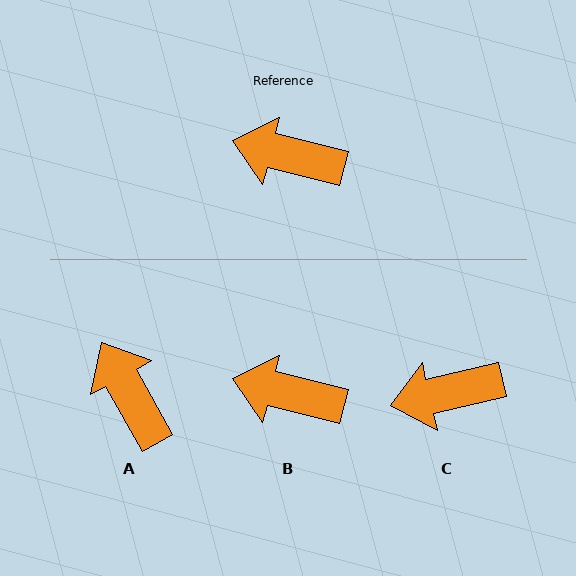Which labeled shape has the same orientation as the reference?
B.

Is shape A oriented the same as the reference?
No, it is off by about 47 degrees.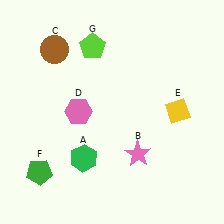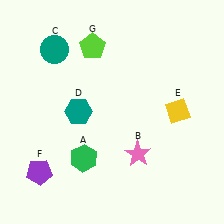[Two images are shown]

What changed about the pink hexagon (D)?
In Image 1, D is pink. In Image 2, it changed to teal.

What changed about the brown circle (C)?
In Image 1, C is brown. In Image 2, it changed to teal.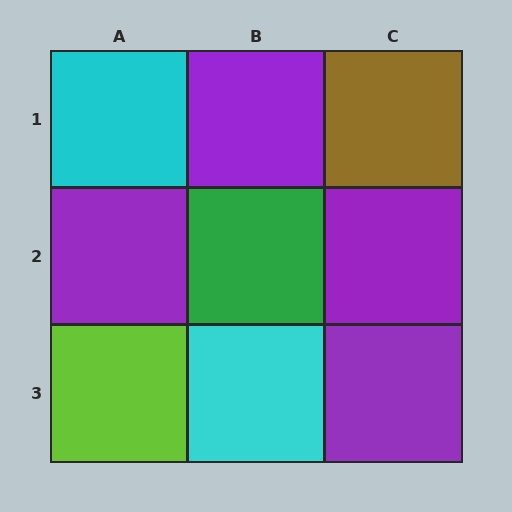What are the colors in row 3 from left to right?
Lime, cyan, purple.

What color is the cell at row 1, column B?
Purple.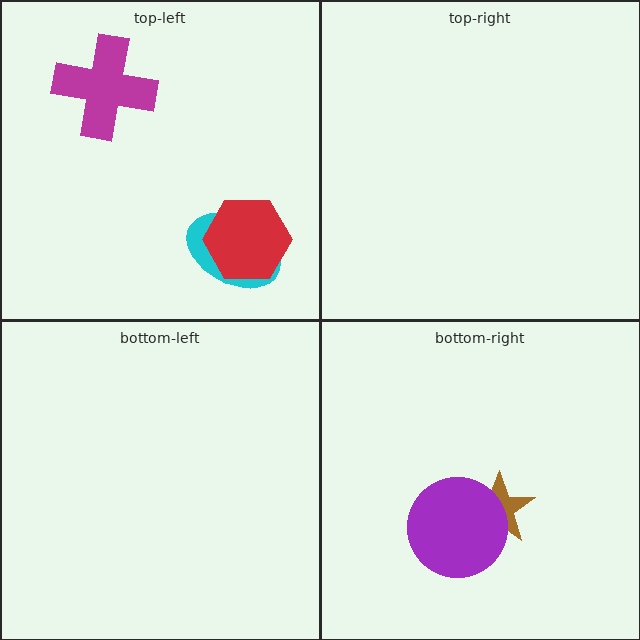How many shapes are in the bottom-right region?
2.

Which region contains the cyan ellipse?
The top-left region.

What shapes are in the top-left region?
The cyan ellipse, the red hexagon, the magenta cross.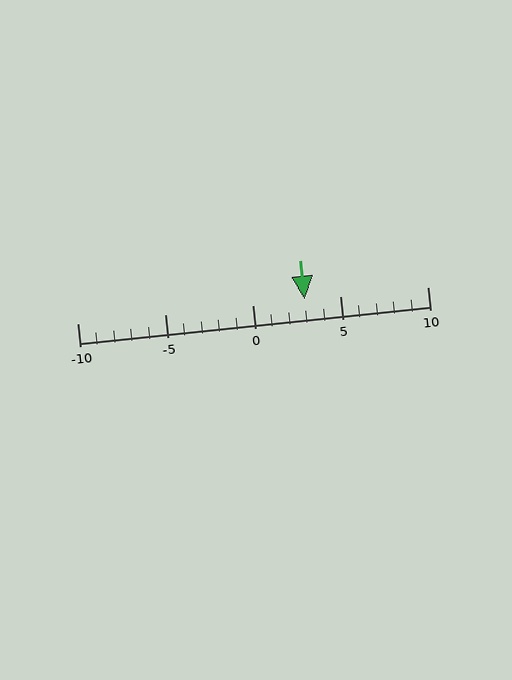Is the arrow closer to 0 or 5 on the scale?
The arrow is closer to 5.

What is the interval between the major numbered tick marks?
The major tick marks are spaced 5 units apart.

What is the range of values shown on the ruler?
The ruler shows values from -10 to 10.